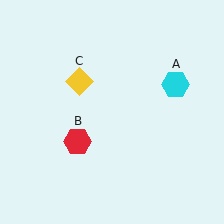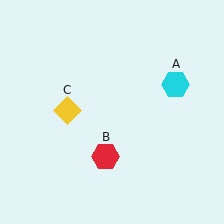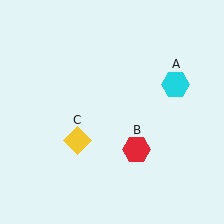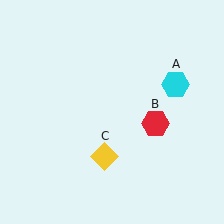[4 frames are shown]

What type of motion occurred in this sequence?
The red hexagon (object B), yellow diamond (object C) rotated counterclockwise around the center of the scene.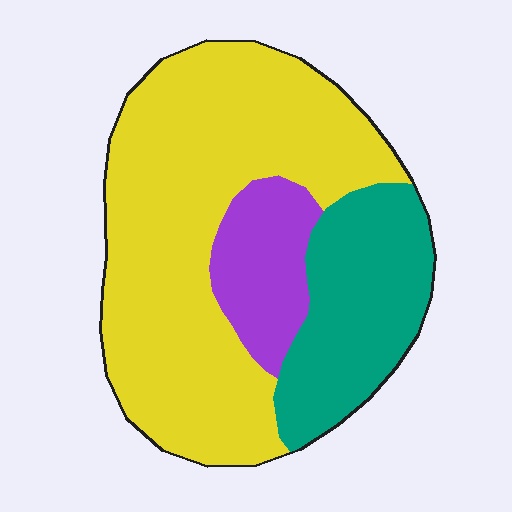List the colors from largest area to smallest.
From largest to smallest: yellow, teal, purple.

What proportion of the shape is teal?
Teal covers about 25% of the shape.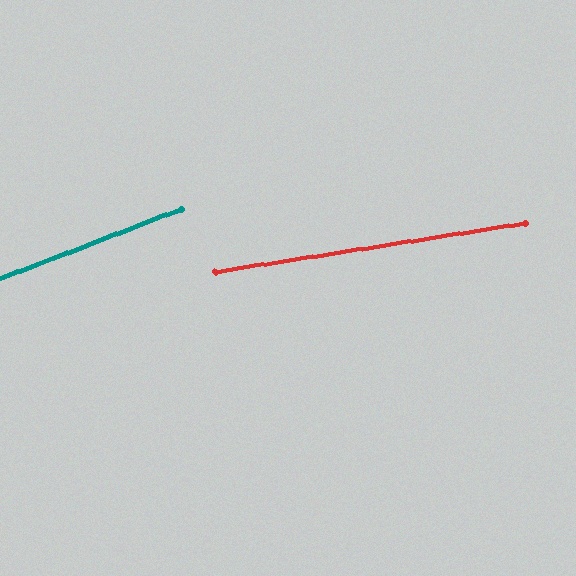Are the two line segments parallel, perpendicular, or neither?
Neither parallel nor perpendicular — they differ by about 12°.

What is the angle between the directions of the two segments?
Approximately 12 degrees.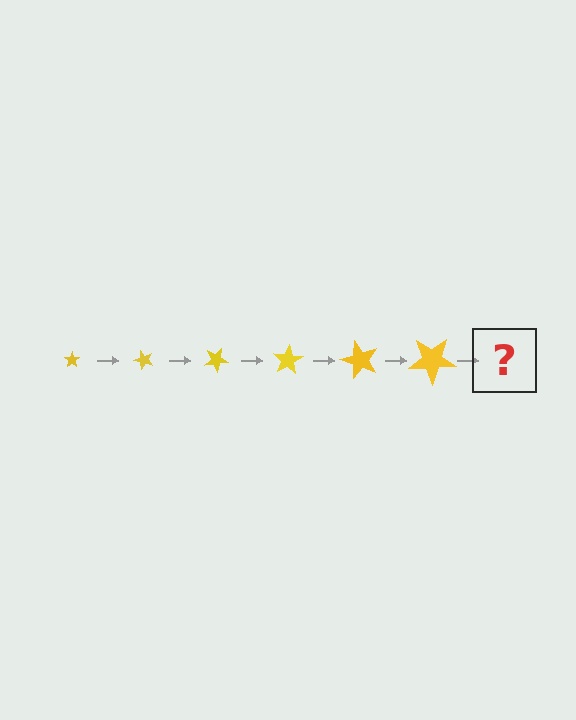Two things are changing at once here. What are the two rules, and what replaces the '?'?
The two rules are that the star grows larger each step and it rotates 50 degrees each step. The '?' should be a star, larger than the previous one and rotated 300 degrees from the start.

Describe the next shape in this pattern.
It should be a star, larger than the previous one and rotated 300 degrees from the start.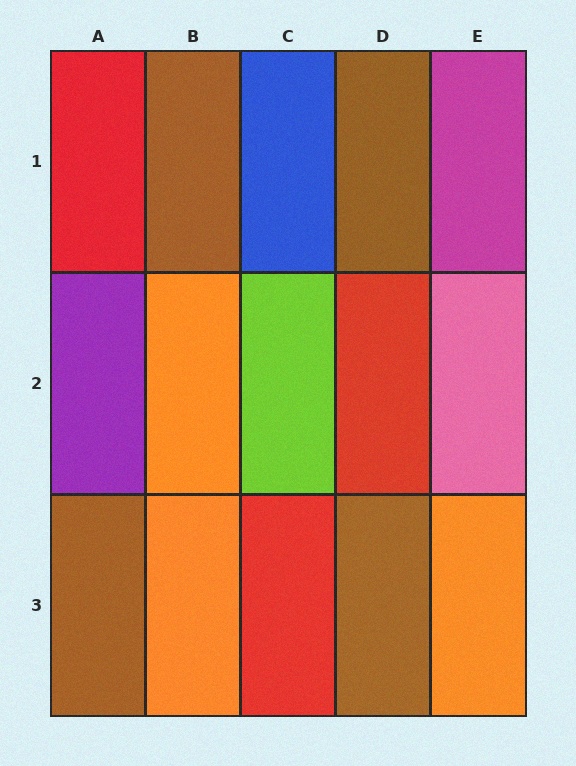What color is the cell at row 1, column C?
Blue.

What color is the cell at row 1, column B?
Brown.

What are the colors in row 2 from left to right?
Purple, orange, lime, red, pink.